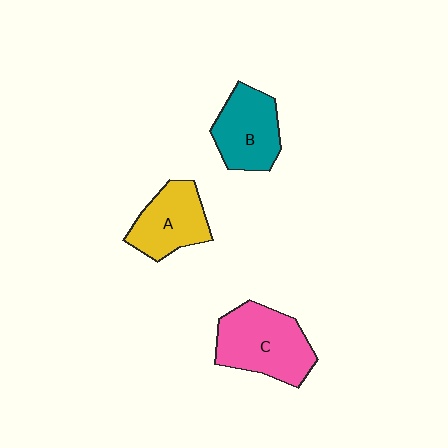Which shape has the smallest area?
Shape A (yellow).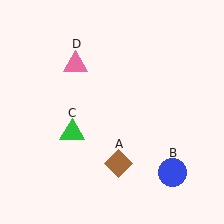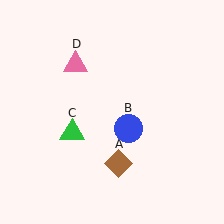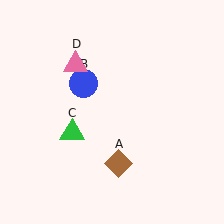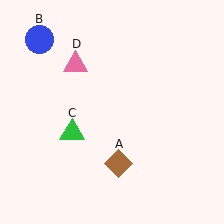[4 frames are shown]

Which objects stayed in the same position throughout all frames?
Brown diamond (object A) and green triangle (object C) and pink triangle (object D) remained stationary.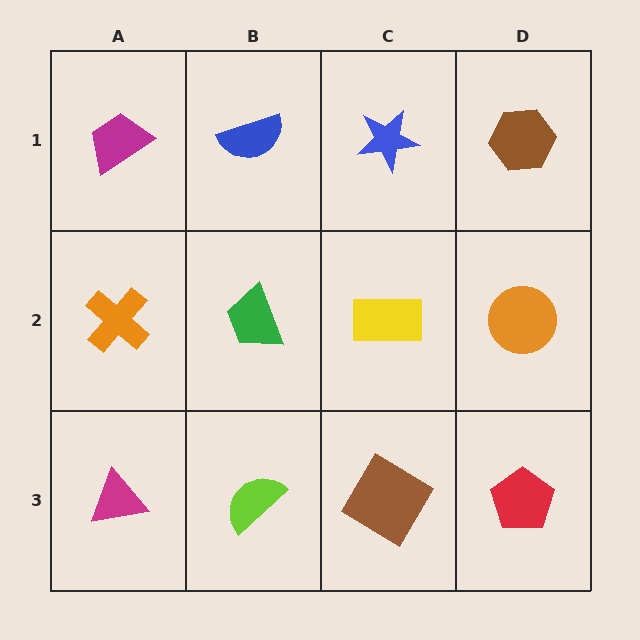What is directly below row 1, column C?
A yellow rectangle.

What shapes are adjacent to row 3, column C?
A yellow rectangle (row 2, column C), a lime semicircle (row 3, column B), a red pentagon (row 3, column D).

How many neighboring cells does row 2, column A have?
3.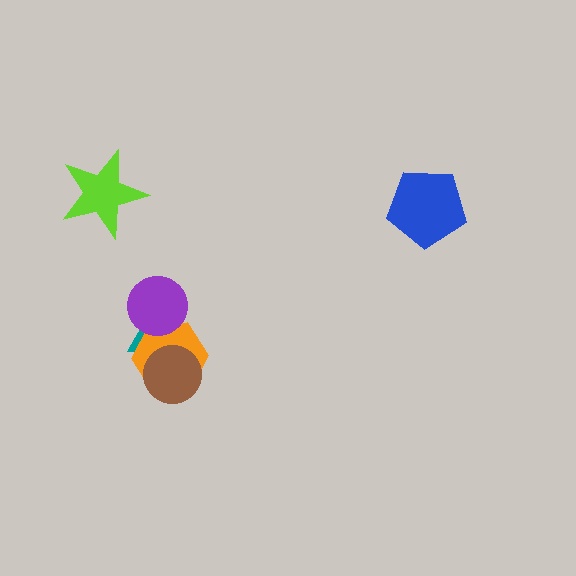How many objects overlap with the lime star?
0 objects overlap with the lime star.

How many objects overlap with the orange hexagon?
3 objects overlap with the orange hexagon.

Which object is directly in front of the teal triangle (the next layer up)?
The orange hexagon is directly in front of the teal triangle.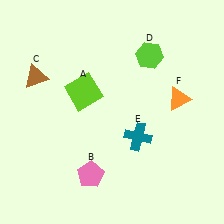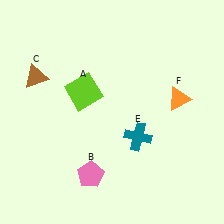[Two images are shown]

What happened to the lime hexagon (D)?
The lime hexagon (D) was removed in Image 2. It was in the top-right area of Image 1.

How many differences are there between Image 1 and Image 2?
There is 1 difference between the two images.